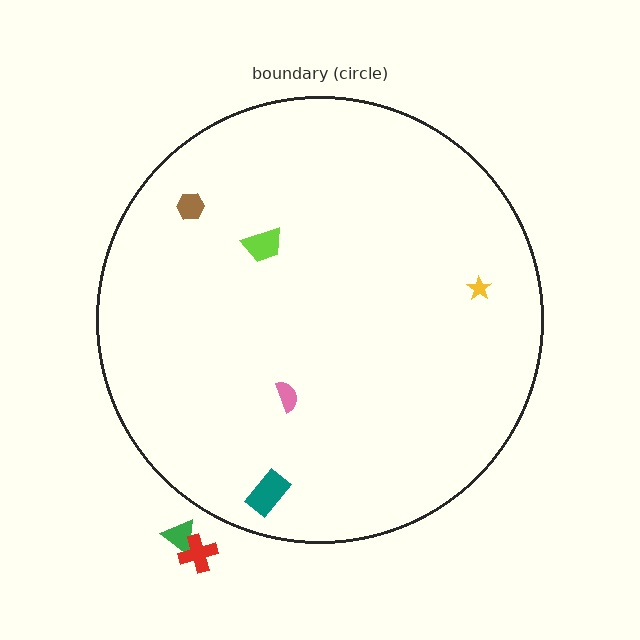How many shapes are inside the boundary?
5 inside, 2 outside.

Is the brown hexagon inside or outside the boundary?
Inside.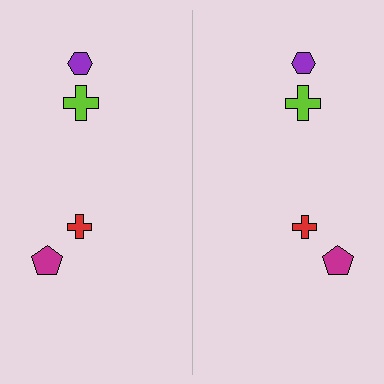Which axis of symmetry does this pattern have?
The pattern has a vertical axis of symmetry running through the center of the image.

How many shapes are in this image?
There are 8 shapes in this image.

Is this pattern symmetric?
Yes, this pattern has bilateral (reflection) symmetry.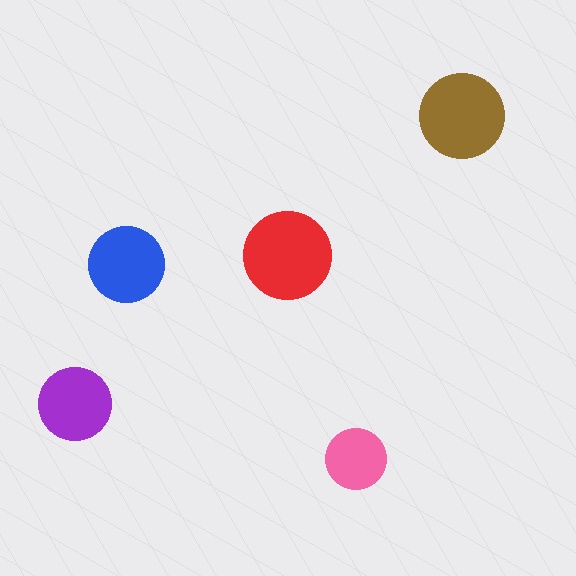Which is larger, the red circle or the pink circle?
The red one.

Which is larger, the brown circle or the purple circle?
The brown one.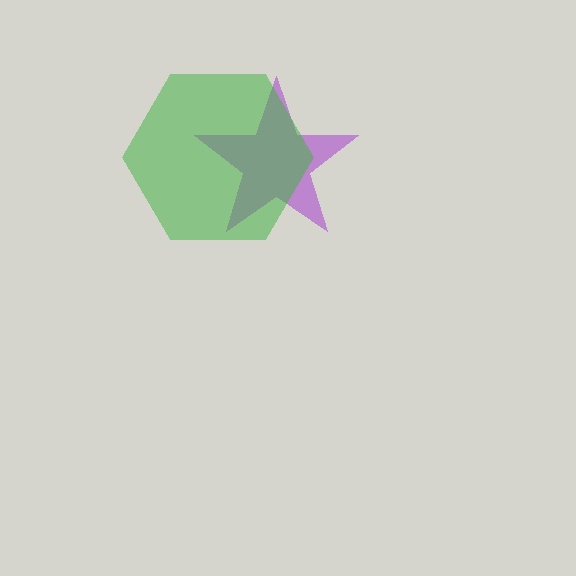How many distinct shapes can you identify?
There are 2 distinct shapes: a purple star, a green hexagon.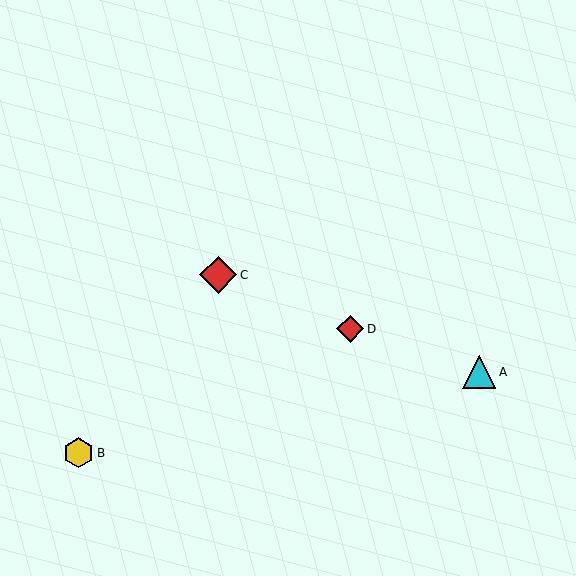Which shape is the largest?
The red diamond (labeled C) is the largest.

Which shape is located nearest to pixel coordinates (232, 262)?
The red diamond (labeled C) at (218, 275) is nearest to that location.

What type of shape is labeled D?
Shape D is a red diamond.